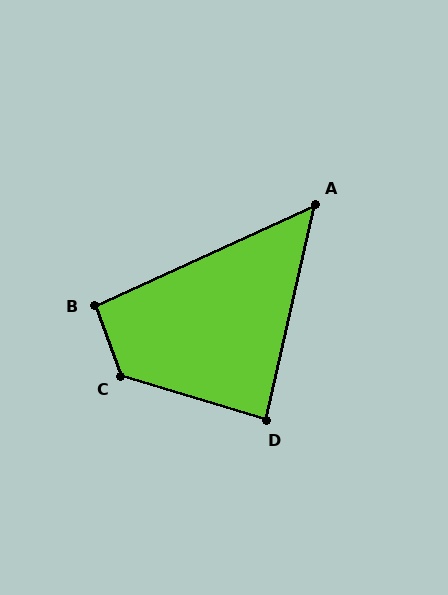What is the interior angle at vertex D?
Approximately 86 degrees (approximately right).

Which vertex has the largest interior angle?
C, at approximately 127 degrees.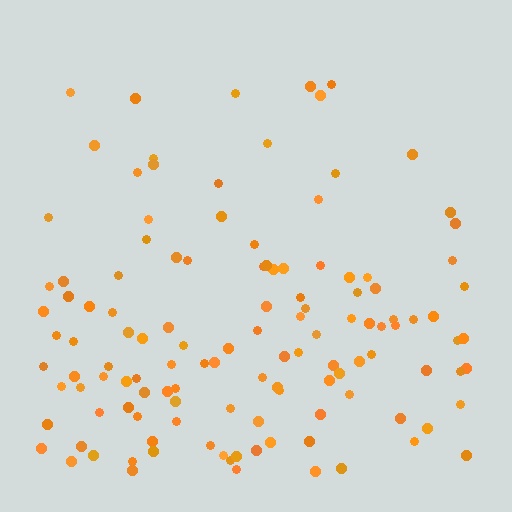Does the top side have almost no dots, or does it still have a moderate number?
Still a moderate number, just noticeably fewer than the bottom.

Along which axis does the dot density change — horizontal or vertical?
Vertical.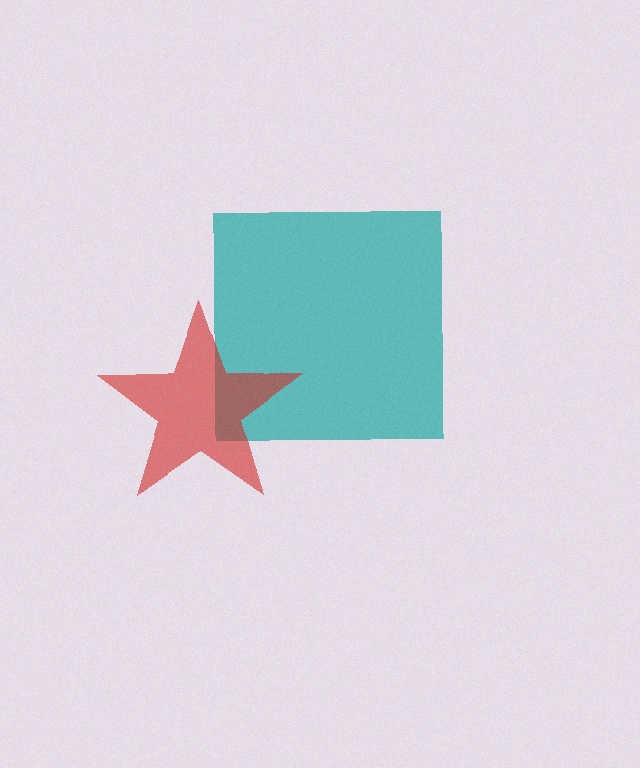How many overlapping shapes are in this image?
There are 2 overlapping shapes in the image.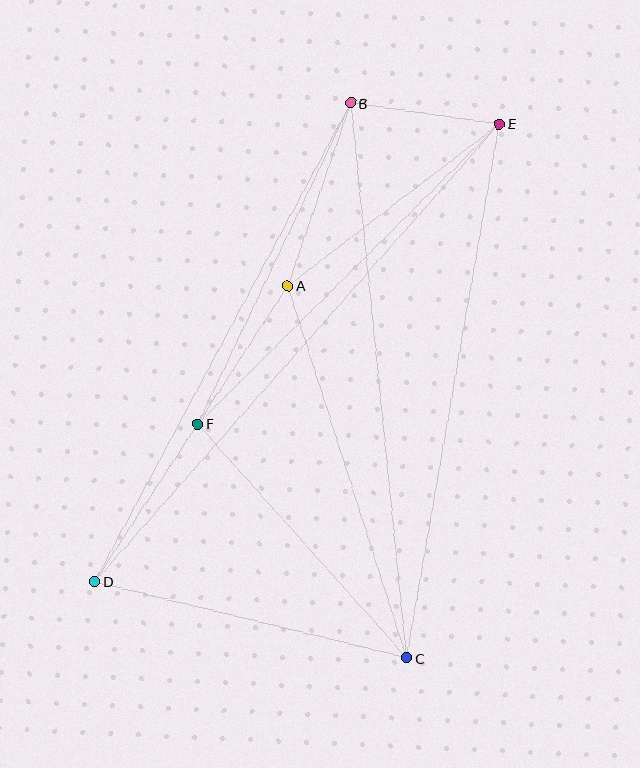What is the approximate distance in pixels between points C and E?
The distance between C and E is approximately 542 pixels.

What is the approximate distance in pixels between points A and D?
The distance between A and D is approximately 354 pixels.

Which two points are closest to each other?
Points B and E are closest to each other.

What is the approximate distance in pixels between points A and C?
The distance between A and C is approximately 391 pixels.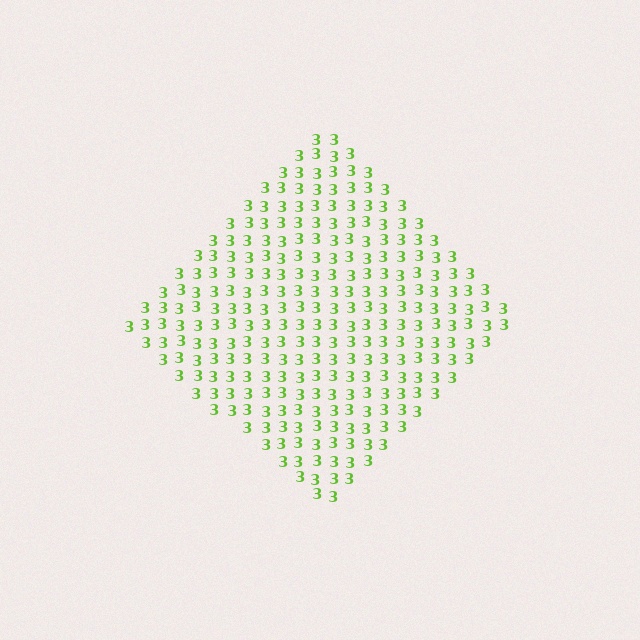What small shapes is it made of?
It is made of small digit 3's.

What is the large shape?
The large shape is a diamond.